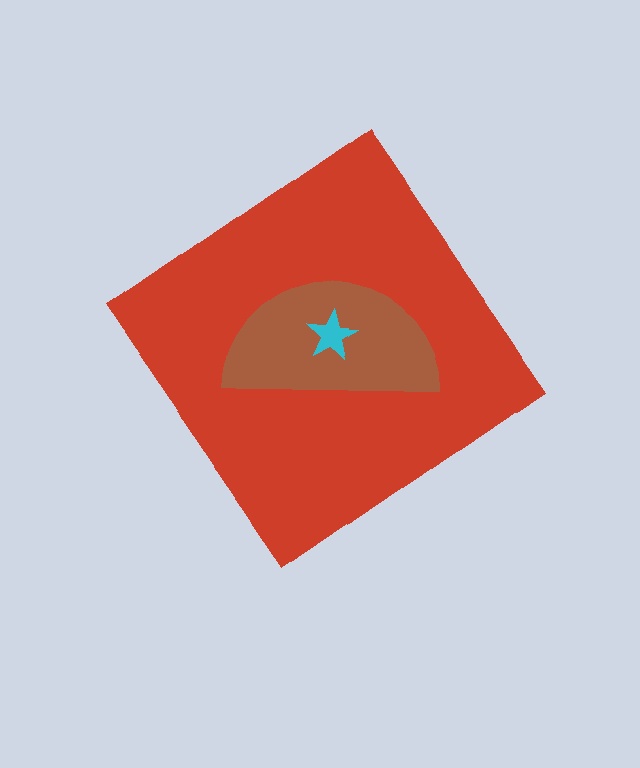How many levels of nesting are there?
3.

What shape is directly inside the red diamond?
The brown semicircle.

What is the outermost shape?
The red diamond.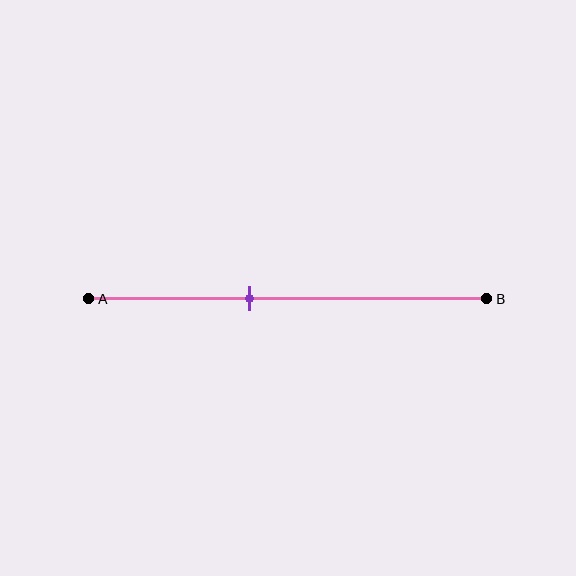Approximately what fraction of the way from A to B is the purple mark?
The purple mark is approximately 40% of the way from A to B.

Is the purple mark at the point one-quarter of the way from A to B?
No, the mark is at about 40% from A, not at the 25% one-quarter point.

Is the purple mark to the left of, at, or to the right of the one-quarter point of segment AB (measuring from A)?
The purple mark is to the right of the one-quarter point of segment AB.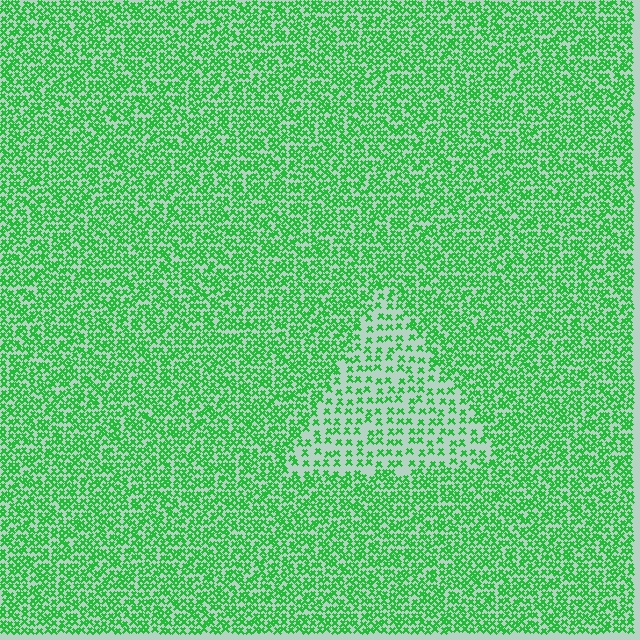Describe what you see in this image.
The image contains small green elements arranged at two different densities. A triangle-shaped region is visible where the elements are less densely packed than the surrounding area.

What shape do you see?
I see a triangle.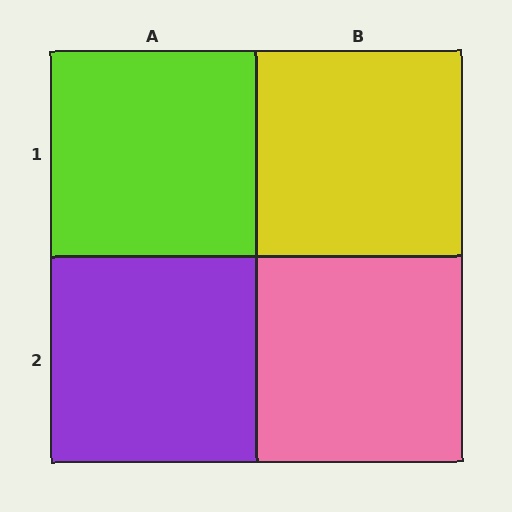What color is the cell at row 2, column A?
Purple.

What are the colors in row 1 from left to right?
Lime, yellow.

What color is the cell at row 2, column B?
Pink.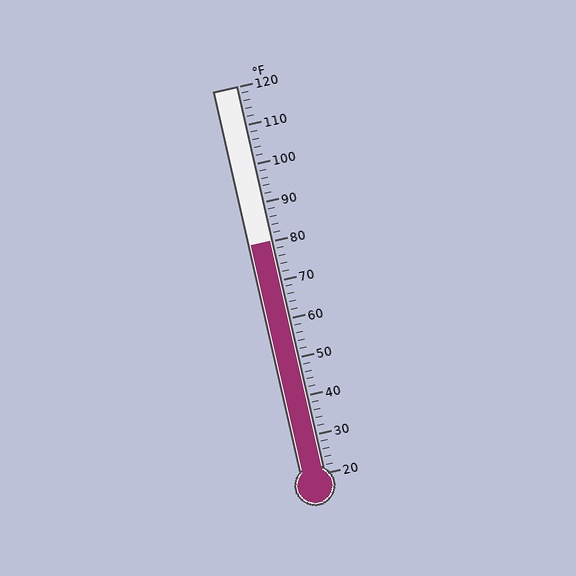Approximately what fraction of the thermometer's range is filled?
The thermometer is filled to approximately 60% of its range.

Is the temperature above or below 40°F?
The temperature is above 40°F.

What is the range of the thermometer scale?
The thermometer scale ranges from 20°F to 120°F.